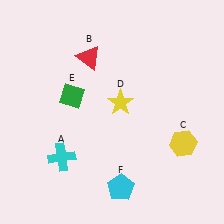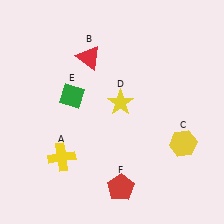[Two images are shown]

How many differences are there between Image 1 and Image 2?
There are 2 differences between the two images.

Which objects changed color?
A changed from cyan to yellow. F changed from cyan to red.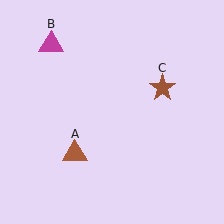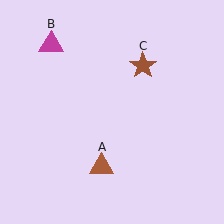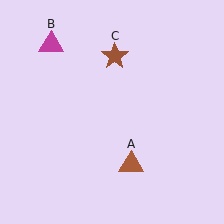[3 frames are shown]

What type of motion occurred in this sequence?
The brown triangle (object A), brown star (object C) rotated counterclockwise around the center of the scene.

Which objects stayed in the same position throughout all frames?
Magenta triangle (object B) remained stationary.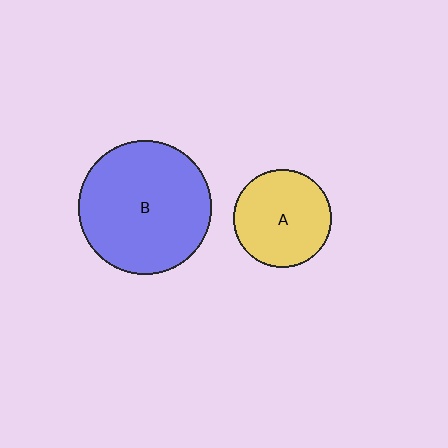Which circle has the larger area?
Circle B (blue).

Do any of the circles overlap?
No, none of the circles overlap.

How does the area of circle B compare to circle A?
Approximately 1.9 times.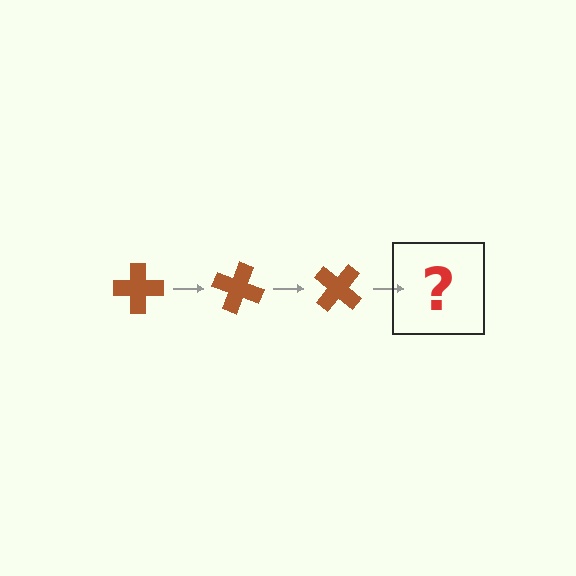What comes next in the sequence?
The next element should be a brown cross rotated 60 degrees.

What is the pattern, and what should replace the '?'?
The pattern is that the cross rotates 20 degrees each step. The '?' should be a brown cross rotated 60 degrees.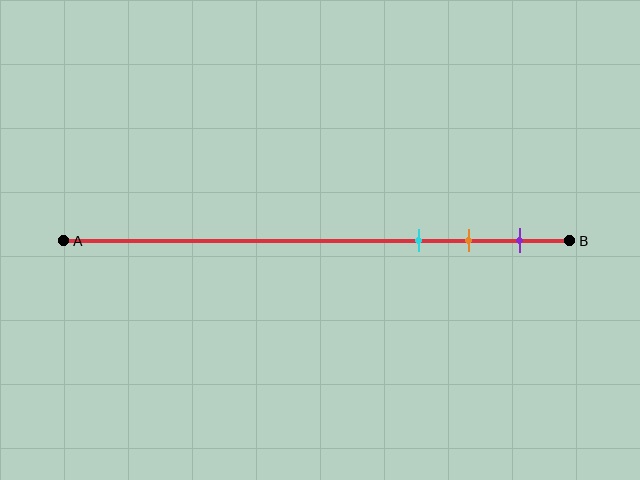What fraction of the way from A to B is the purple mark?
The purple mark is approximately 90% (0.9) of the way from A to B.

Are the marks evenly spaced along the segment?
Yes, the marks are approximately evenly spaced.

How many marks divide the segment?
There are 3 marks dividing the segment.